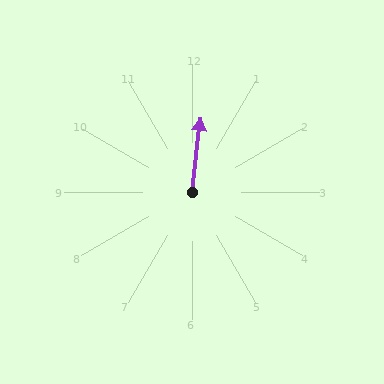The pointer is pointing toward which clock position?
Roughly 12 o'clock.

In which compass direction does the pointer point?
North.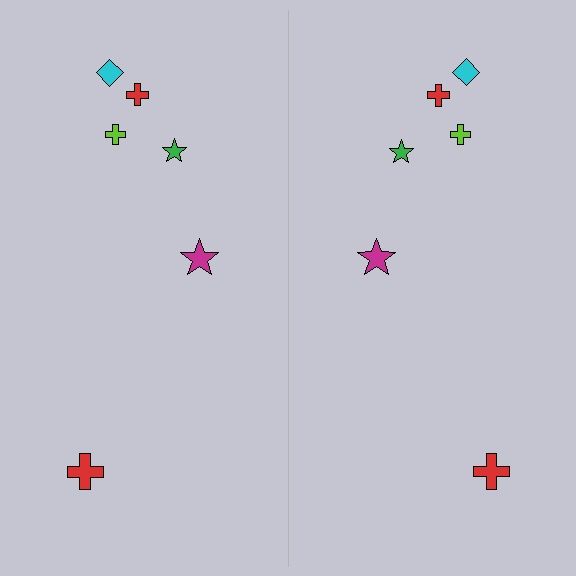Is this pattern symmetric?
Yes, this pattern has bilateral (reflection) symmetry.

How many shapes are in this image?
There are 12 shapes in this image.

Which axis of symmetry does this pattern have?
The pattern has a vertical axis of symmetry running through the center of the image.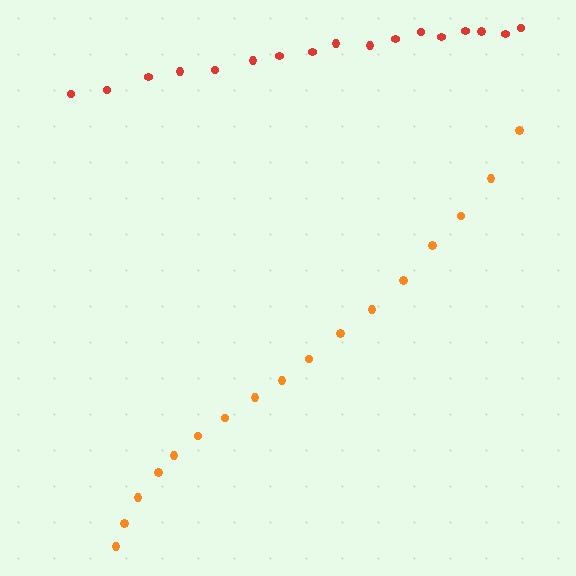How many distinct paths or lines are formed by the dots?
There are 2 distinct paths.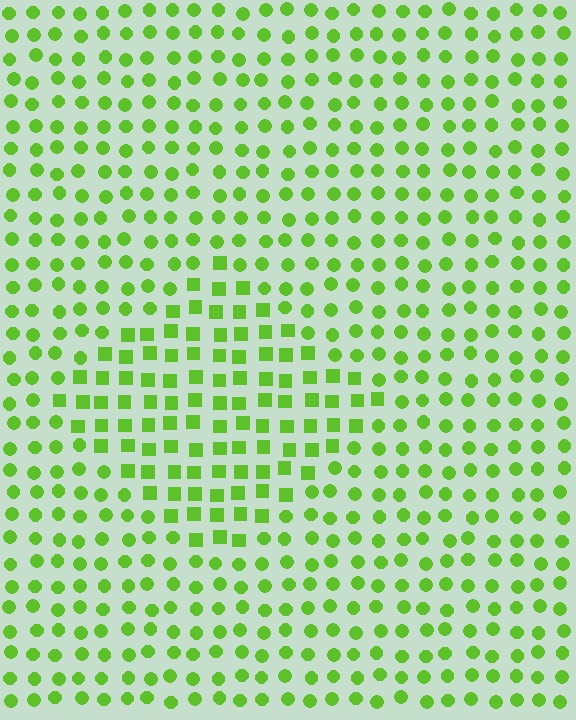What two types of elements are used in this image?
The image uses squares inside the diamond region and circles outside it.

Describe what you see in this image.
The image is filled with small lime elements arranged in a uniform grid. A diamond-shaped region contains squares, while the surrounding area contains circles. The boundary is defined purely by the change in element shape.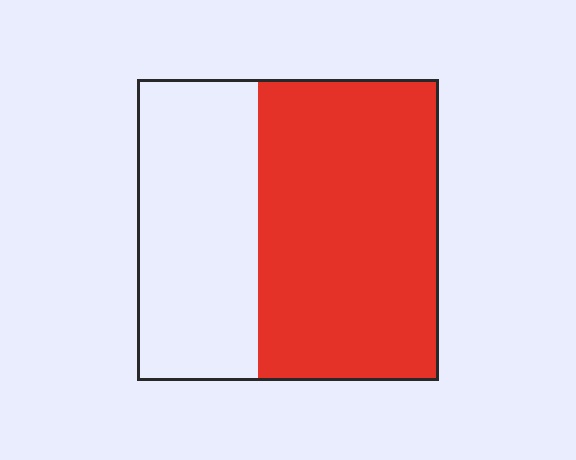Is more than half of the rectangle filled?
Yes.